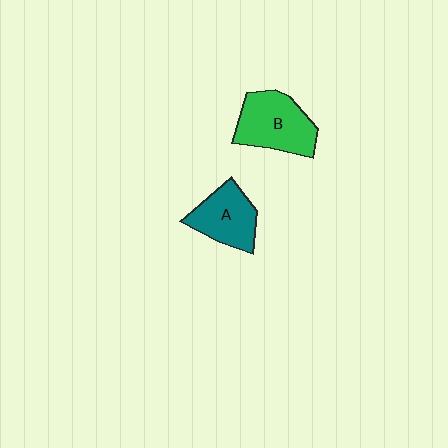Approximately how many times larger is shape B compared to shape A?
Approximately 1.2 times.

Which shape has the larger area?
Shape B (green).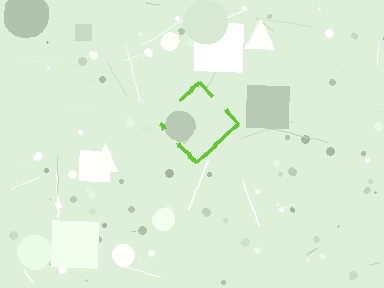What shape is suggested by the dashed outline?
The dashed outline suggests a diamond.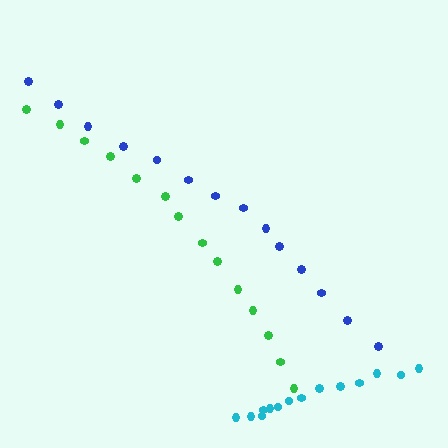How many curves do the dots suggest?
There are 3 distinct paths.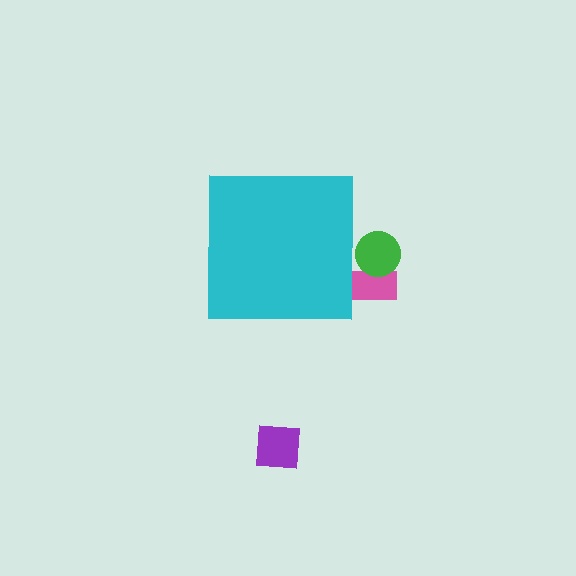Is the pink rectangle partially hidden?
Yes, the pink rectangle is partially hidden behind the cyan square.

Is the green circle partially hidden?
Yes, the green circle is partially hidden behind the cyan square.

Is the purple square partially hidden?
No, the purple square is fully visible.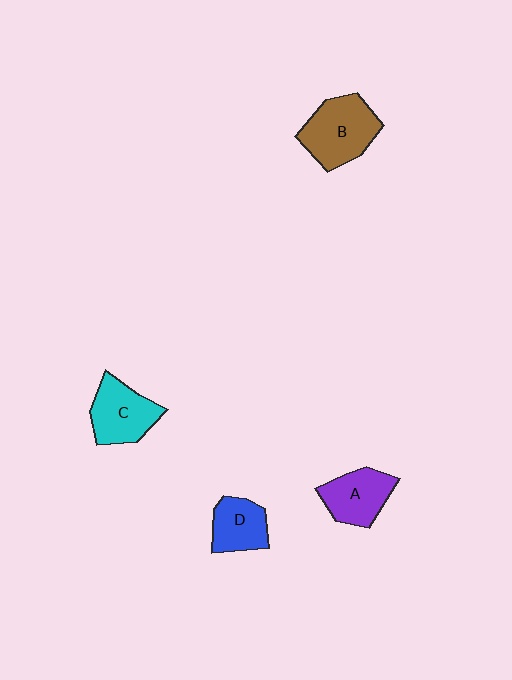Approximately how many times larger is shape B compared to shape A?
Approximately 1.3 times.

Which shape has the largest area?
Shape B (brown).